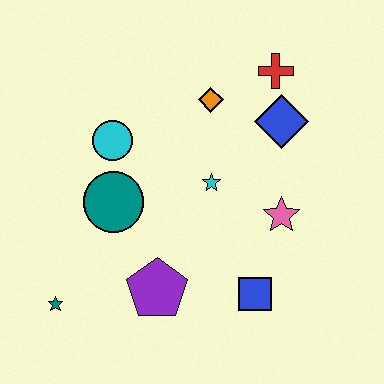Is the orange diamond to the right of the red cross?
No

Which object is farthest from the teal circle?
The red cross is farthest from the teal circle.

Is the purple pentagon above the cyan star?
No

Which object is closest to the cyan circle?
The teal circle is closest to the cyan circle.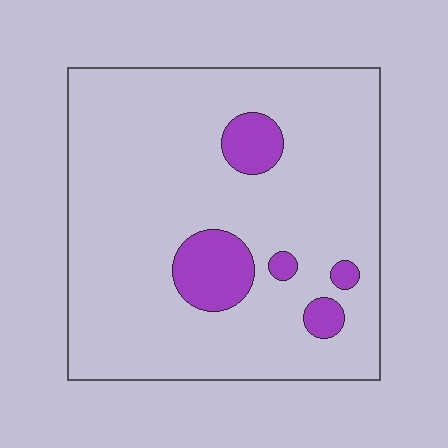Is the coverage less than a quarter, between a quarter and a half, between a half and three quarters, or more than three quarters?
Less than a quarter.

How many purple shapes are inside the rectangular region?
5.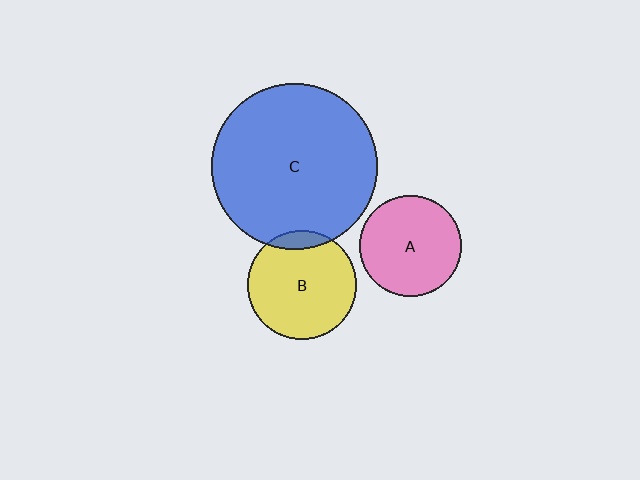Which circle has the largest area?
Circle C (blue).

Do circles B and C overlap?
Yes.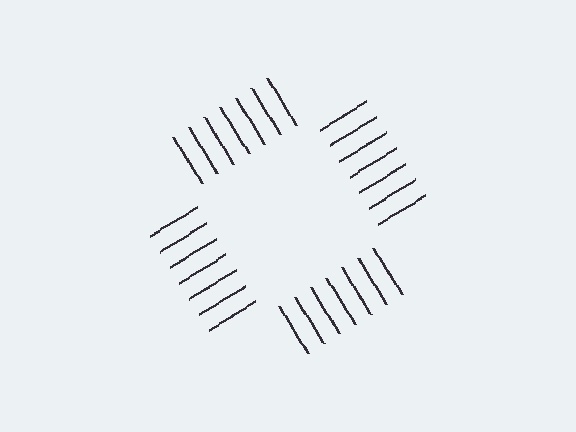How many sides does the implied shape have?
4 sides — the line-ends trace a square.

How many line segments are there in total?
28 — 7 along each of the 4 edges.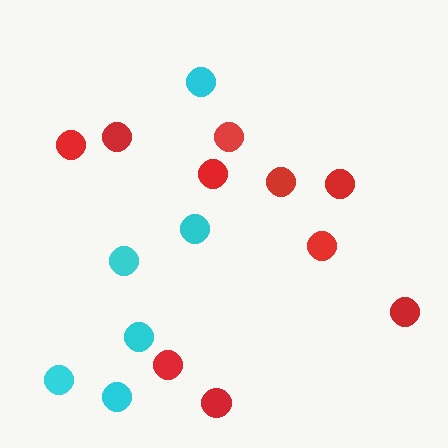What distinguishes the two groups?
There are 2 groups: one group of red circles (10) and one group of cyan circles (6).